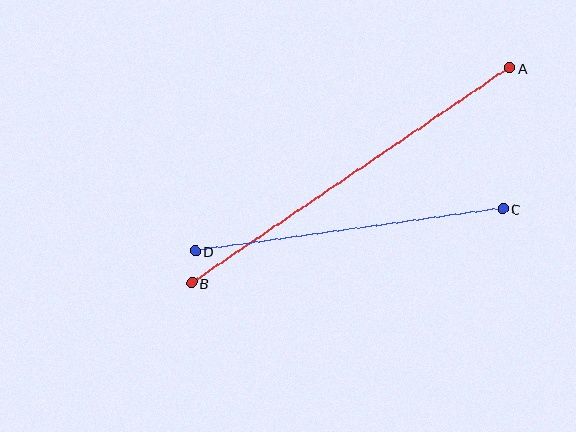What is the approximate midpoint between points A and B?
The midpoint is at approximately (351, 175) pixels.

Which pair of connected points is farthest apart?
Points A and B are farthest apart.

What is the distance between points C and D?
The distance is approximately 310 pixels.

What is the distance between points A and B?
The distance is approximately 384 pixels.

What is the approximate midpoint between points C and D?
The midpoint is at approximately (349, 230) pixels.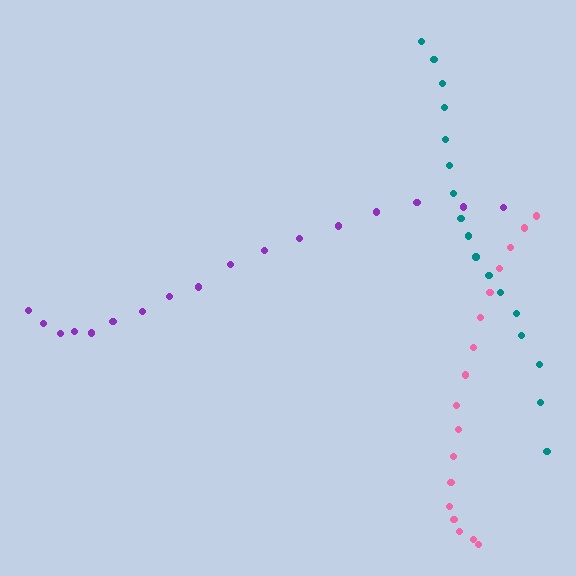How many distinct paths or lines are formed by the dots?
There are 3 distinct paths.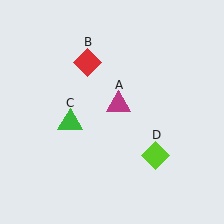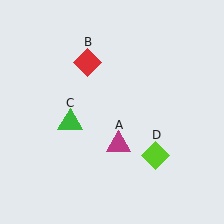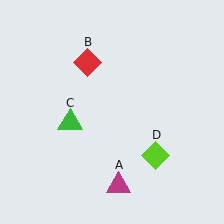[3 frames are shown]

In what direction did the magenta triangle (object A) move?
The magenta triangle (object A) moved down.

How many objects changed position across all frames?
1 object changed position: magenta triangle (object A).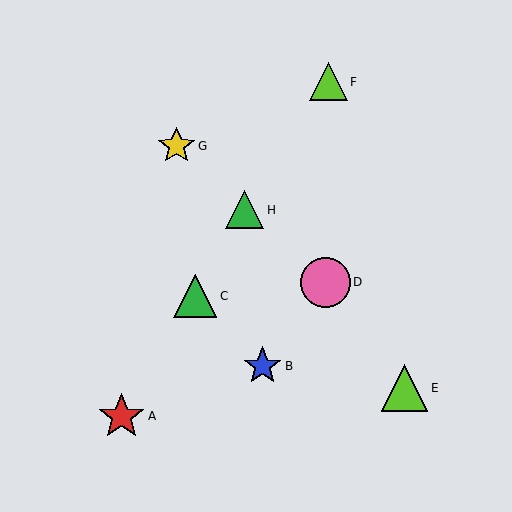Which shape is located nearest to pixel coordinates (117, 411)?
The red star (labeled A) at (122, 416) is nearest to that location.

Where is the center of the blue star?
The center of the blue star is at (263, 366).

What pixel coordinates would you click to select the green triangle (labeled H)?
Click at (244, 210) to select the green triangle H.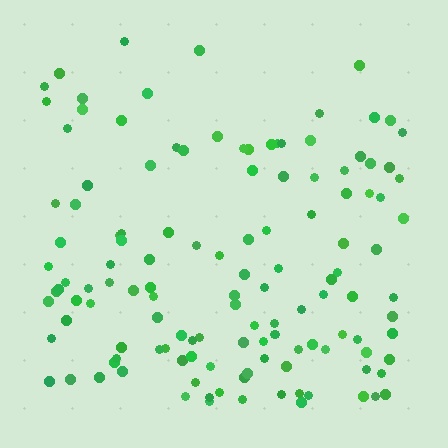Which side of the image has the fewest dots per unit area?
The top.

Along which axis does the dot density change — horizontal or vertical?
Vertical.